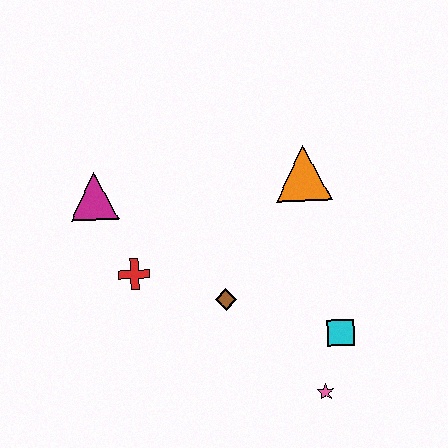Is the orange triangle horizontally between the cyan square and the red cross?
Yes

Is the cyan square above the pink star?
Yes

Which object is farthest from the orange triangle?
The pink star is farthest from the orange triangle.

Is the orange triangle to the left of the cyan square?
Yes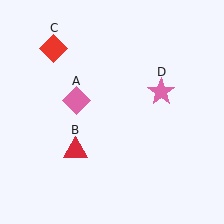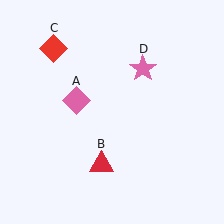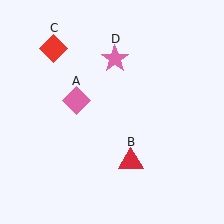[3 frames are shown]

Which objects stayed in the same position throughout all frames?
Pink diamond (object A) and red diamond (object C) remained stationary.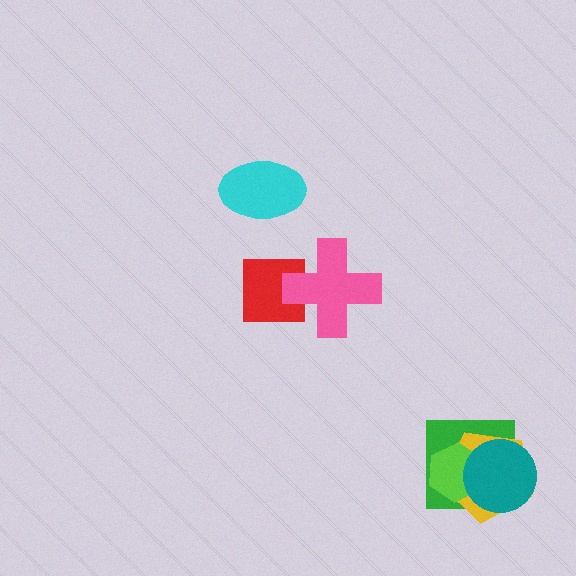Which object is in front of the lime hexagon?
The teal circle is in front of the lime hexagon.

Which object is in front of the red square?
The pink cross is in front of the red square.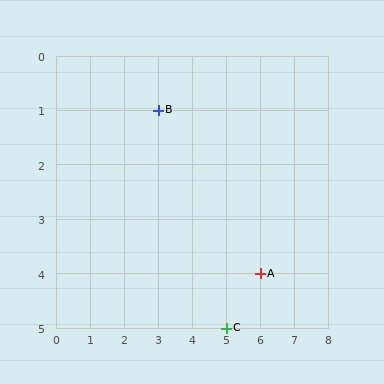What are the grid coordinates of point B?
Point B is at grid coordinates (3, 1).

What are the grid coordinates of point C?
Point C is at grid coordinates (5, 5).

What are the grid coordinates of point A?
Point A is at grid coordinates (6, 4).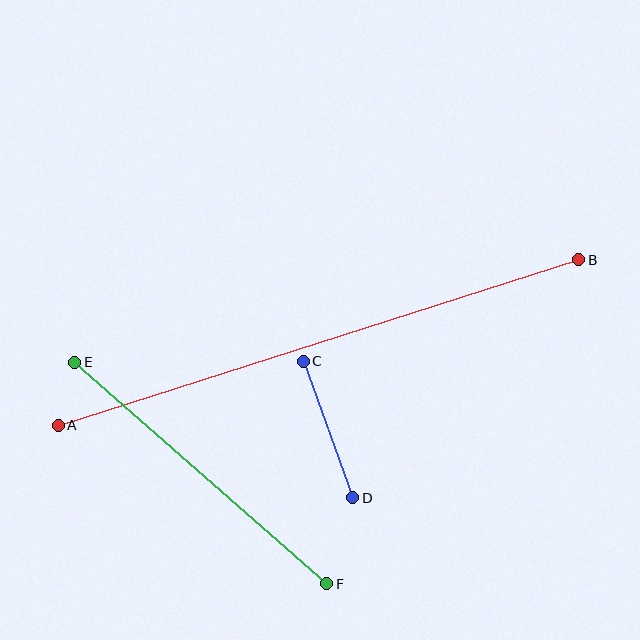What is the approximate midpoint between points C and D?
The midpoint is at approximately (328, 430) pixels.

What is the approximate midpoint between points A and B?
The midpoint is at approximately (318, 342) pixels.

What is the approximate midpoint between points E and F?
The midpoint is at approximately (201, 473) pixels.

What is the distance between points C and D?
The distance is approximately 145 pixels.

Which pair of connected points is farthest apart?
Points A and B are farthest apart.